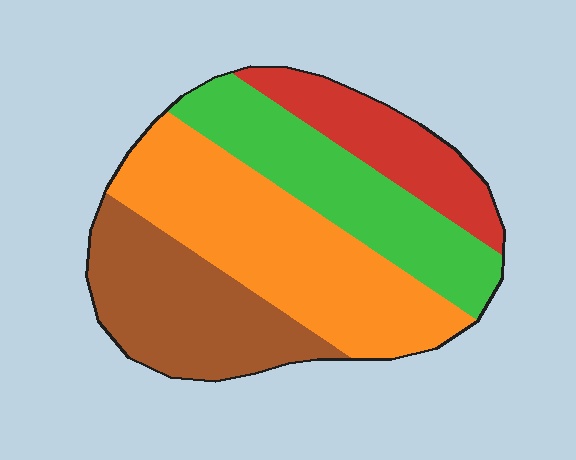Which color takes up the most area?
Orange, at roughly 35%.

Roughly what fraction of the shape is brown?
Brown takes up between a sixth and a third of the shape.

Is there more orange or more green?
Orange.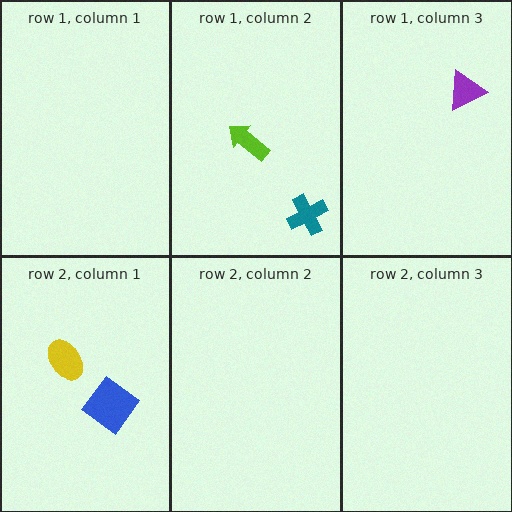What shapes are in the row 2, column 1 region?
The yellow ellipse, the blue diamond.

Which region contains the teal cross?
The row 1, column 2 region.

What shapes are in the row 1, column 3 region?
The purple triangle.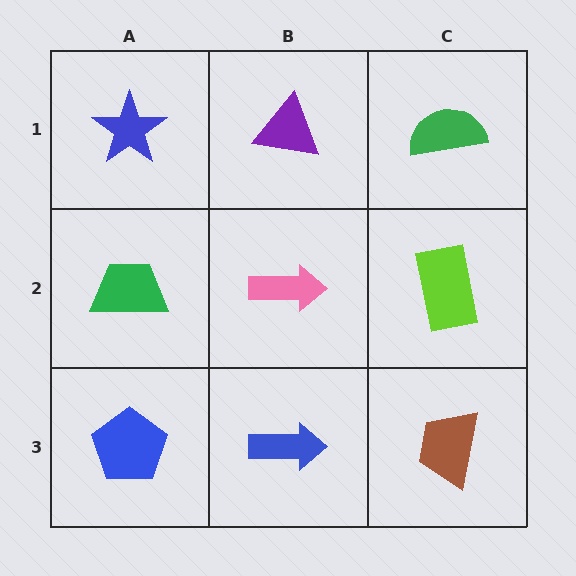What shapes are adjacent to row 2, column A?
A blue star (row 1, column A), a blue pentagon (row 3, column A), a pink arrow (row 2, column B).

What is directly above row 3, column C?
A lime rectangle.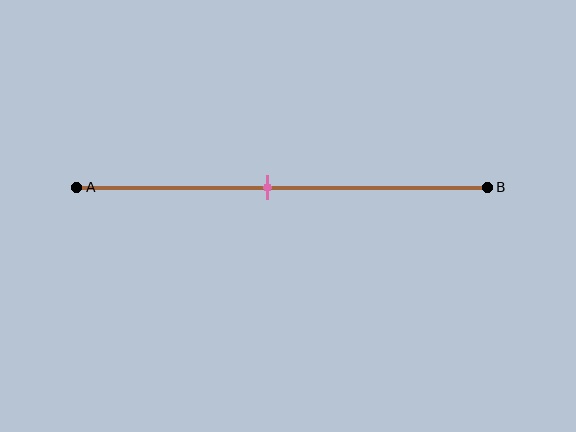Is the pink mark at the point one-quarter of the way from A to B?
No, the mark is at about 45% from A, not at the 25% one-quarter point.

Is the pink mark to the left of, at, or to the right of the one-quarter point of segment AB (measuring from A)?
The pink mark is to the right of the one-quarter point of segment AB.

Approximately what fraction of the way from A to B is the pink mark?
The pink mark is approximately 45% of the way from A to B.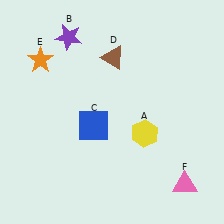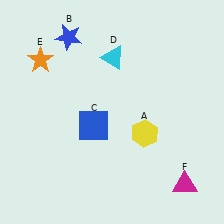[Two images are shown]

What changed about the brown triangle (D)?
In Image 1, D is brown. In Image 2, it changed to cyan.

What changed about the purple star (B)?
In Image 1, B is purple. In Image 2, it changed to blue.